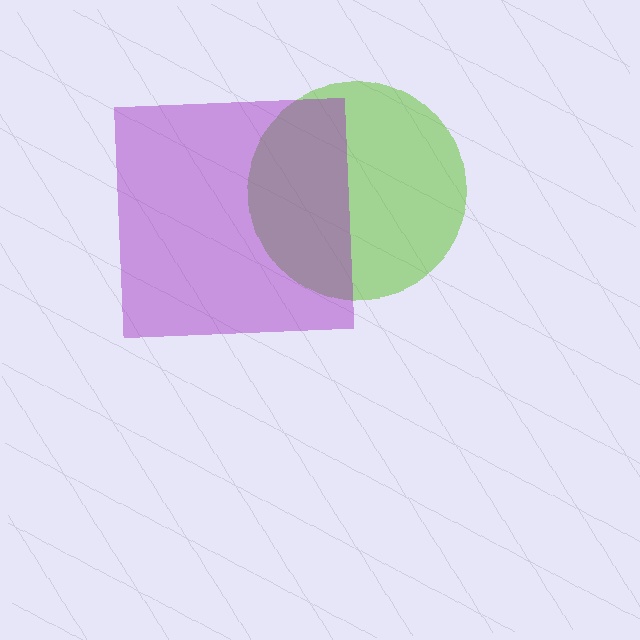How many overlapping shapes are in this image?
There are 2 overlapping shapes in the image.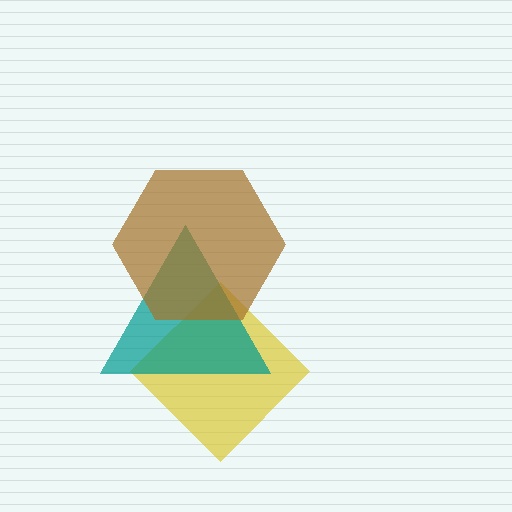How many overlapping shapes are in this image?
There are 3 overlapping shapes in the image.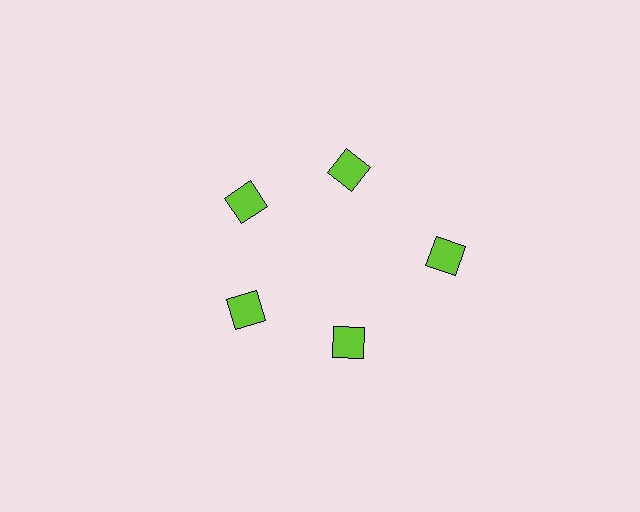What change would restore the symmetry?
The symmetry would be restored by moving it inward, back onto the ring so that all 5 squares sit at equal angles and equal distance from the center.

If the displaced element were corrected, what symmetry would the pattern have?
It would have 5-fold rotational symmetry — the pattern would map onto itself every 72 degrees.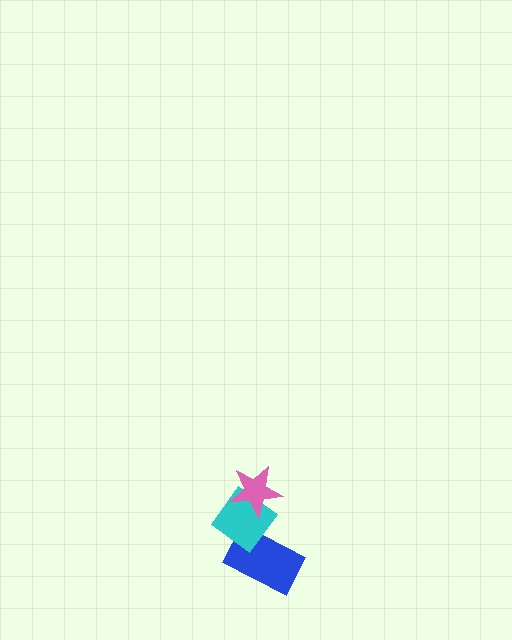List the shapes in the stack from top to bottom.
From top to bottom: the pink star, the cyan diamond, the blue rectangle.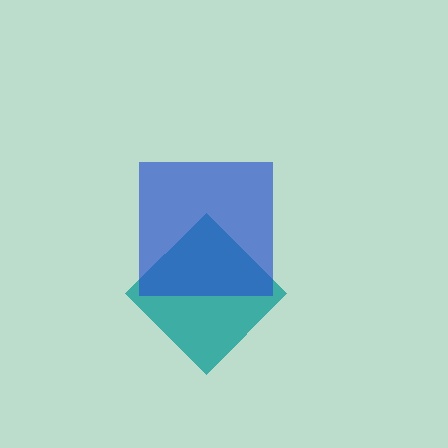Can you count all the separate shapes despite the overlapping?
Yes, there are 2 separate shapes.